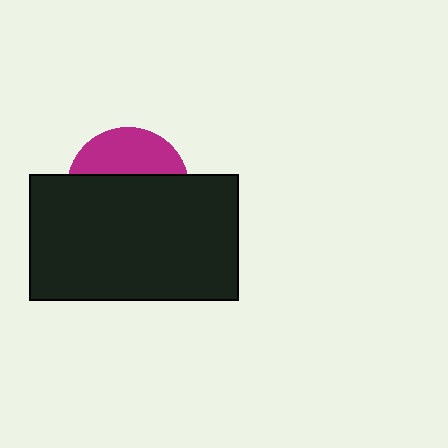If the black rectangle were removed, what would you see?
You would see the complete magenta circle.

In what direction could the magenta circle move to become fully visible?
The magenta circle could move up. That would shift it out from behind the black rectangle entirely.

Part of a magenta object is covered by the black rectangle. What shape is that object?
It is a circle.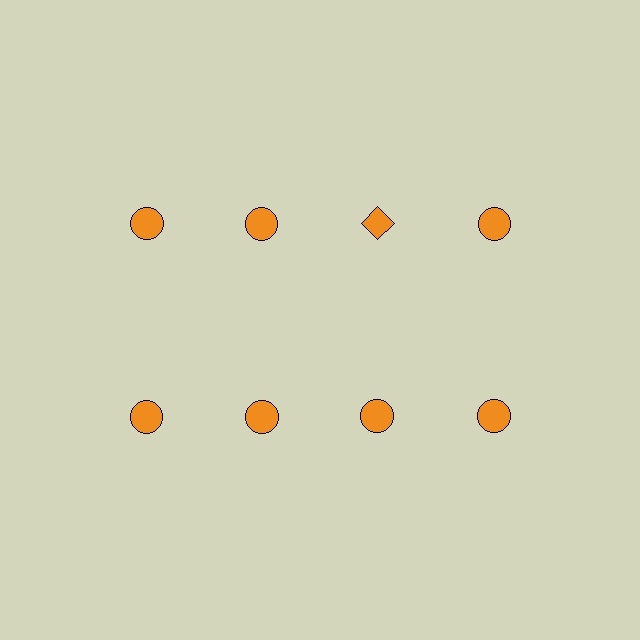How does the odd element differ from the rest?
It has a different shape: diamond instead of circle.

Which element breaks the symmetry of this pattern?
The orange diamond in the top row, center column breaks the symmetry. All other shapes are orange circles.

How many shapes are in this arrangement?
There are 8 shapes arranged in a grid pattern.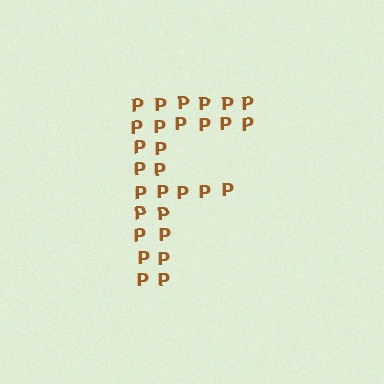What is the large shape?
The large shape is the letter F.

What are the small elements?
The small elements are letter P's.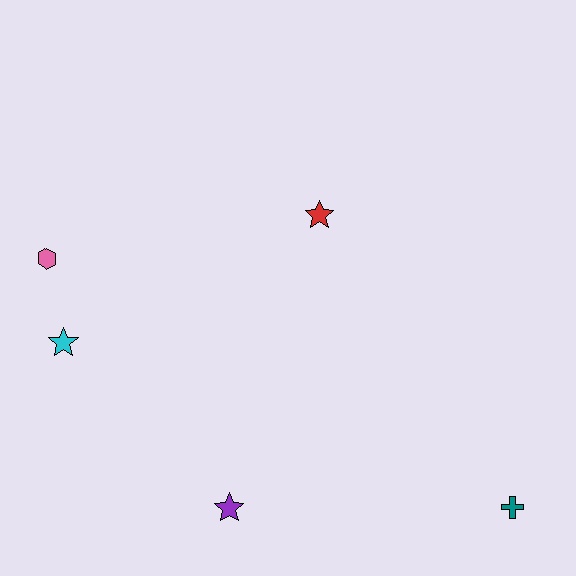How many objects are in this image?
There are 5 objects.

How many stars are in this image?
There are 3 stars.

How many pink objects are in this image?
There is 1 pink object.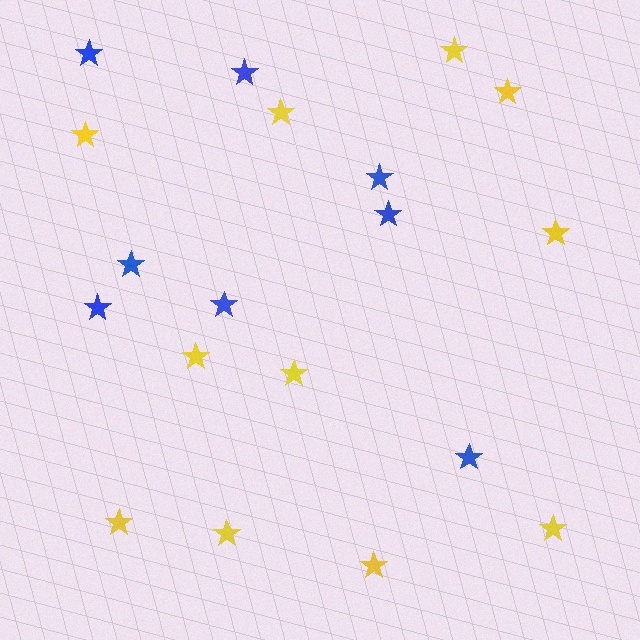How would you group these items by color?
There are 2 groups: one group of yellow stars (11) and one group of blue stars (8).